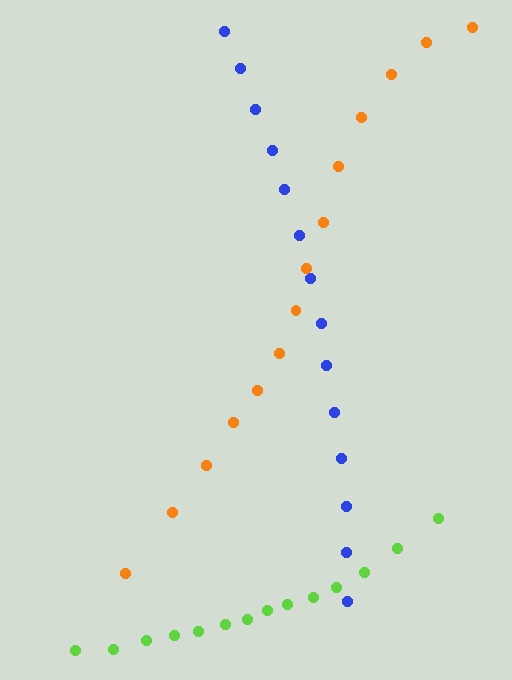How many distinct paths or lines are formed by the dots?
There are 3 distinct paths.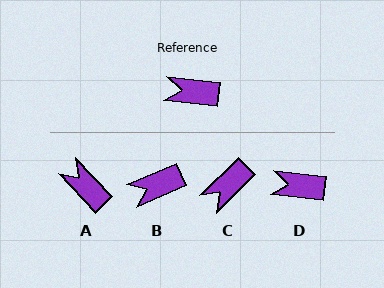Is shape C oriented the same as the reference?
No, it is off by about 52 degrees.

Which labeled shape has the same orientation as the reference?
D.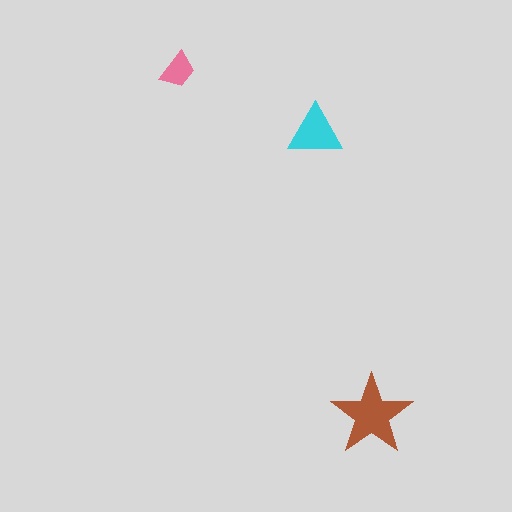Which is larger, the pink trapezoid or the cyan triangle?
The cyan triangle.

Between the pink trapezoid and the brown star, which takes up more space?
The brown star.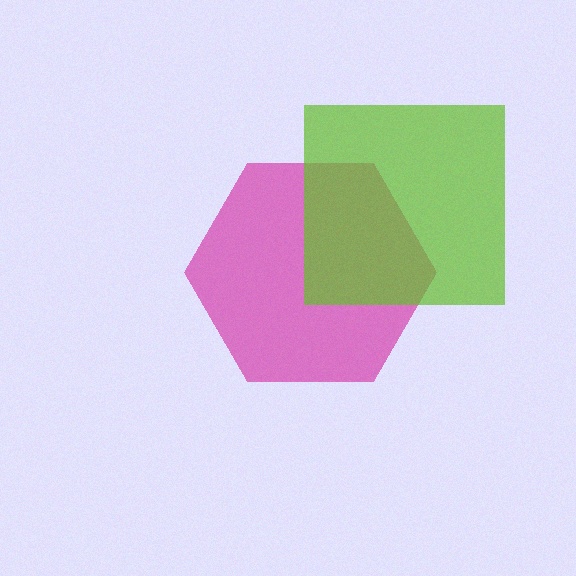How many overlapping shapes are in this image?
There are 2 overlapping shapes in the image.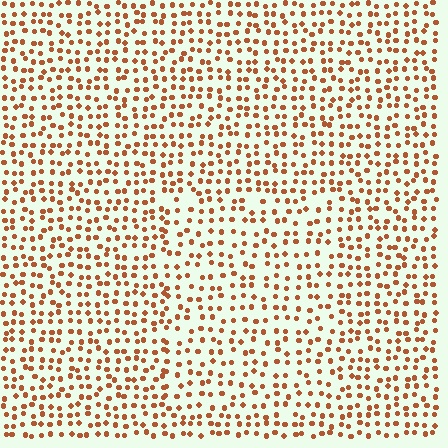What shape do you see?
I see a rectangle.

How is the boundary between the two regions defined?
The boundary is defined by a change in element density (approximately 1.3x ratio). All elements are the same color, size, and shape.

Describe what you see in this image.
The image contains small brown elements arranged at two different densities. A rectangle-shaped region is visible where the elements are less densely packed than the surrounding area.